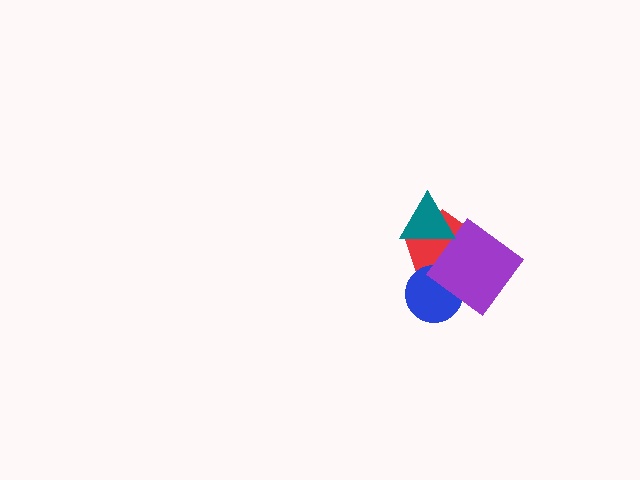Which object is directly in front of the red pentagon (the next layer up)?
The blue circle is directly in front of the red pentagon.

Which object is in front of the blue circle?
The purple diamond is in front of the blue circle.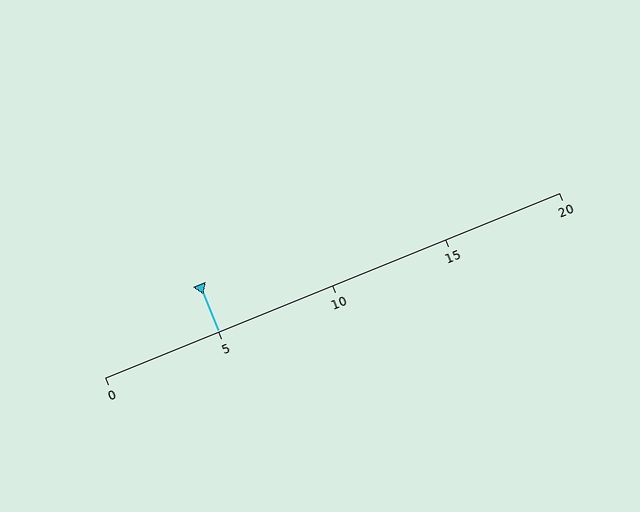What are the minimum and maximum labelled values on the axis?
The axis runs from 0 to 20.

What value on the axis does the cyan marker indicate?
The marker indicates approximately 5.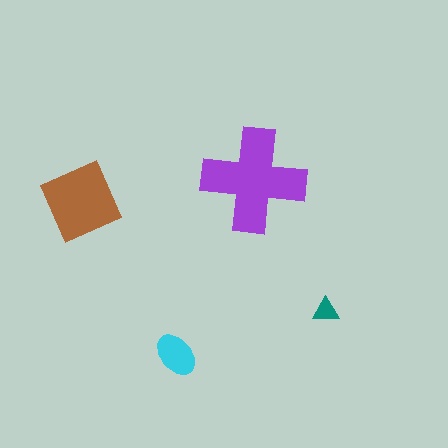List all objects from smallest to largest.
The teal triangle, the cyan ellipse, the brown diamond, the purple cross.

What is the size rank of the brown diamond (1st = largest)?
2nd.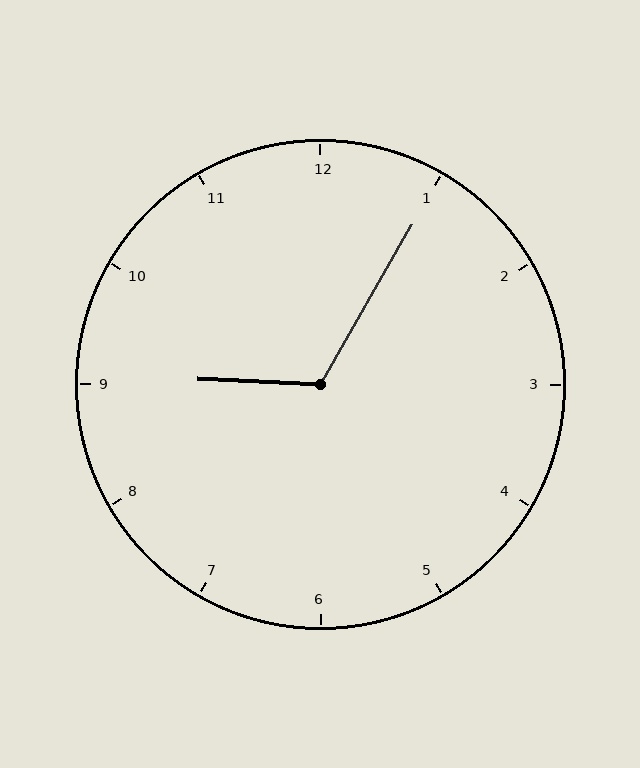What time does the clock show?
9:05.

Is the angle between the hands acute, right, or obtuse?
It is obtuse.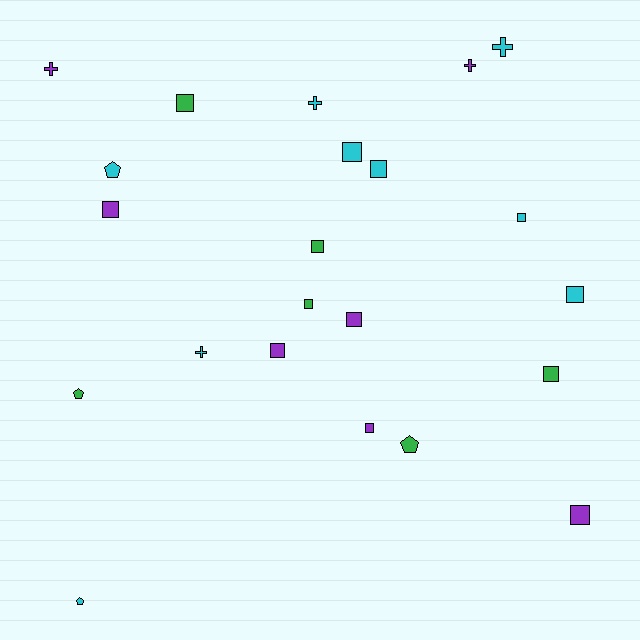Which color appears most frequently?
Cyan, with 9 objects.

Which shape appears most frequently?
Square, with 13 objects.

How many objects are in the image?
There are 22 objects.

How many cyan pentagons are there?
There are 2 cyan pentagons.